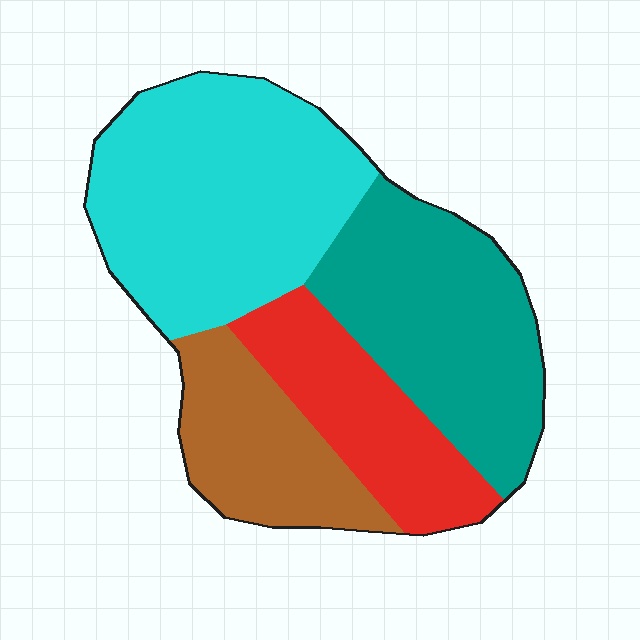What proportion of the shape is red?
Red takes up about one sixth (1/6) of the shape.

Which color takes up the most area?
Cyan, at roughly 35%.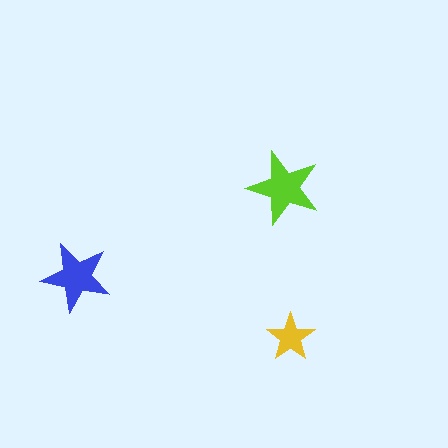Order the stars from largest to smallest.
the lime one, the blue one, the yellow one.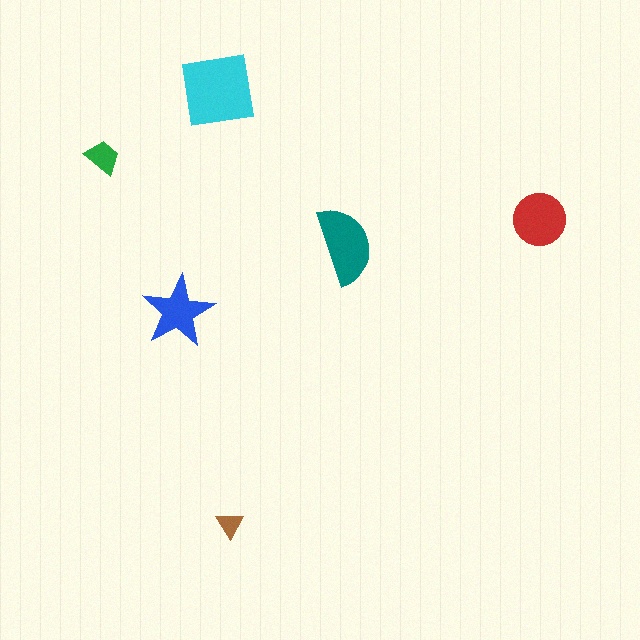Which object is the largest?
The cyan square.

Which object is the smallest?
The brown triangle.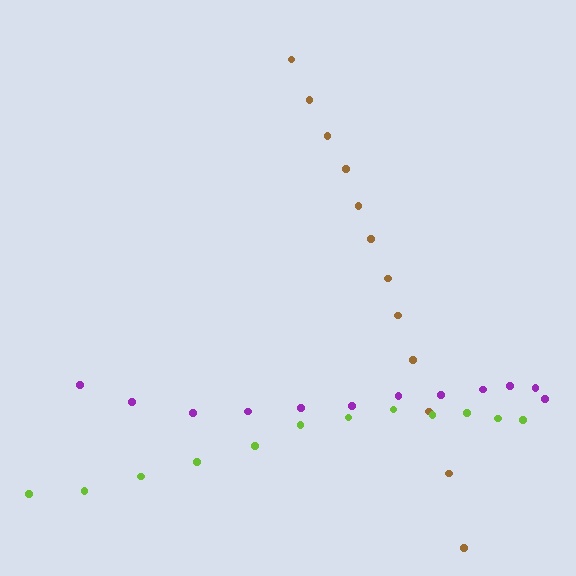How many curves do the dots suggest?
There are 3 distinct paths.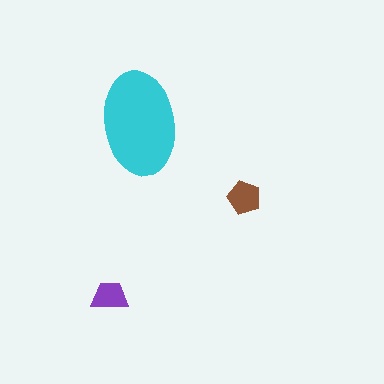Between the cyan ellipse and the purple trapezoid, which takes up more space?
The cyan ellipse.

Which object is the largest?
The cyan ellipse.